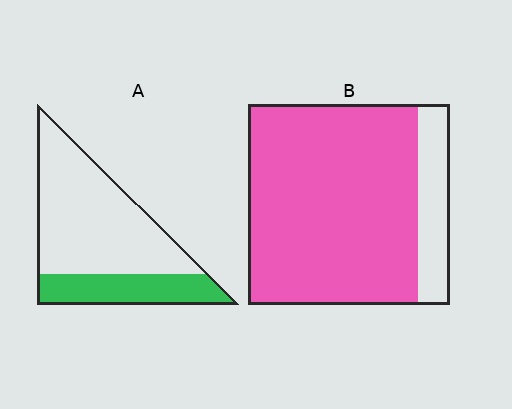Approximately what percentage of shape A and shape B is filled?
A is approximately 30% and B is approximately 85%.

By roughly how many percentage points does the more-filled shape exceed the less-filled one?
By roughly 55 percentage points (B over A).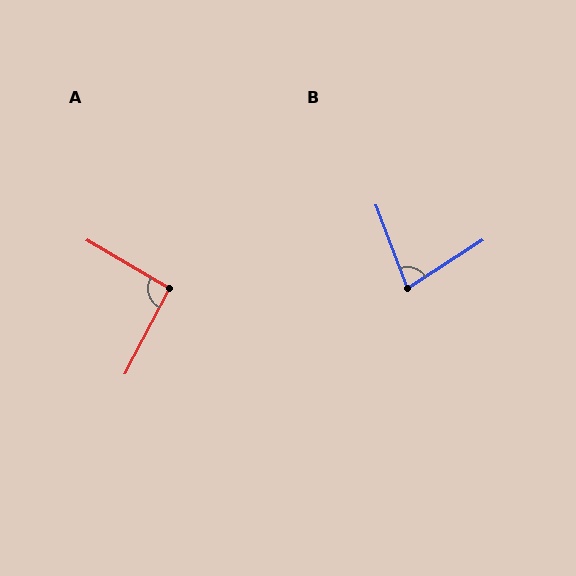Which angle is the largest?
A, at approximately 93 degrees.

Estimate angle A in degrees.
Approximately 93 degrees.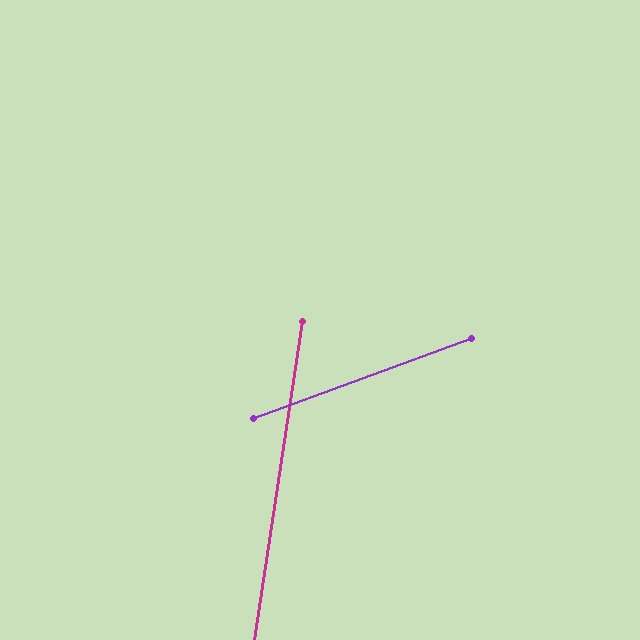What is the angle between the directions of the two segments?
Approximately 61 degrees.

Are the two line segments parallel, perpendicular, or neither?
Neither parallel nor perpendicular — they differ by about 61°.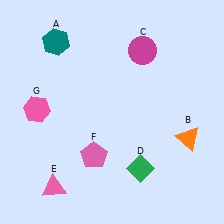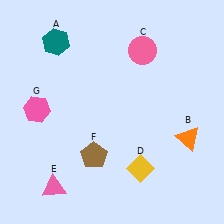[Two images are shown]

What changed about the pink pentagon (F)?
In Image 1, F is pink. In Image 2, it changed to brown.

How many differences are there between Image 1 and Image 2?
There are 3 differences between the two images.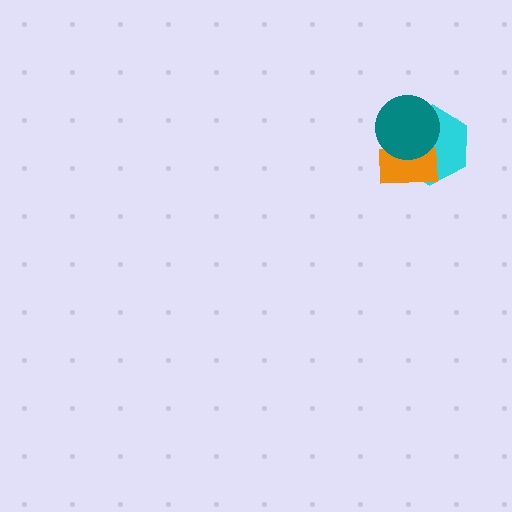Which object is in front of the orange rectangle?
The teal circle is in front of the orange rectangle.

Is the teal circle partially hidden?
No, no other shape covers it.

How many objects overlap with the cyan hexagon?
2 objects overlap with the cyan hexagon.